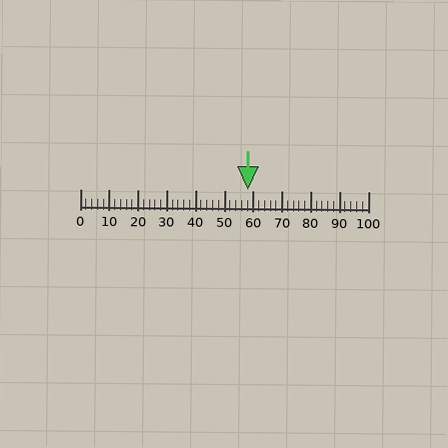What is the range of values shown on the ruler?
The ruler shows values from 0 to 100.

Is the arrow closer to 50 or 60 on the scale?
The arrow is closer to 60.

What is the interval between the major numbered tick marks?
The major tick marks are spaced 10 units apart.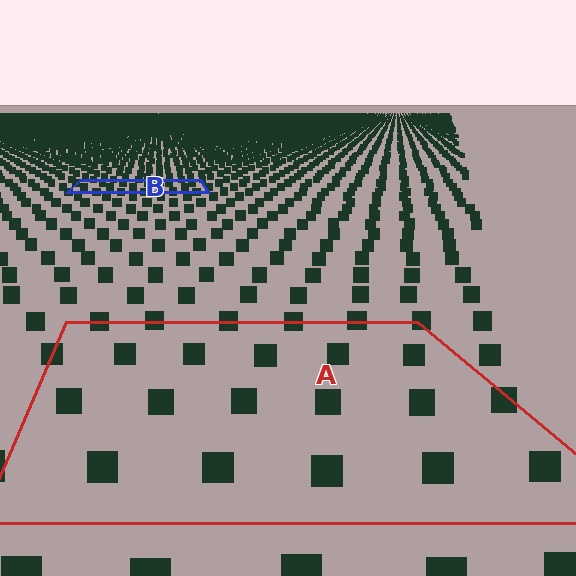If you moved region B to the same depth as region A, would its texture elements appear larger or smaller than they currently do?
They would appear larger. At a closer depth, the same texture elements are projected at a bigger on-screen size.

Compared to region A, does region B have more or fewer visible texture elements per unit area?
Region B has more texture elements per unit area — they are packed more densely because it is farther away.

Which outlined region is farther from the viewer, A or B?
Region B is farther from the viewer — the texture elements inside it appear smaller and more densely packed.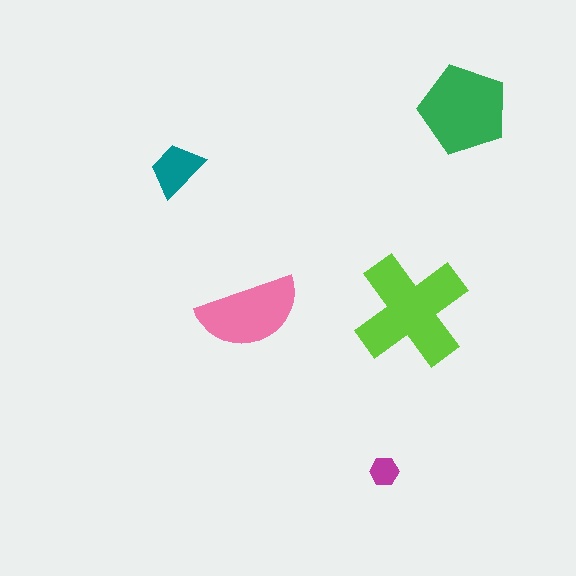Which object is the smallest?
The magenta hexagon.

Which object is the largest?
The lime cross.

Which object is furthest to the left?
The teal trapezoid is leftmost.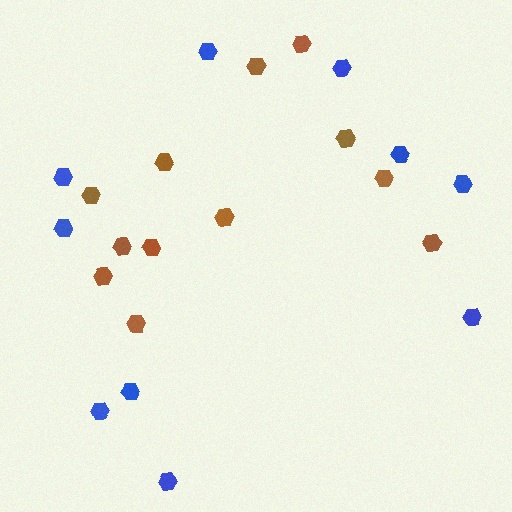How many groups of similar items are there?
There are 2 groups: one group of brown hexagons (12) and one group of blue hexagons (10).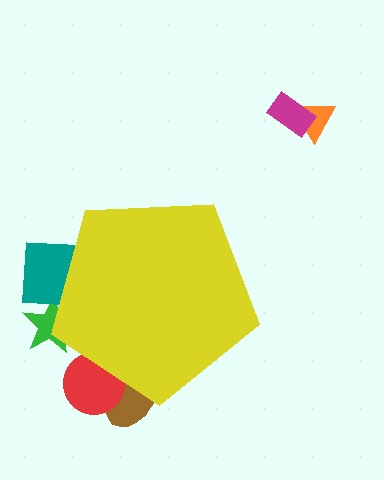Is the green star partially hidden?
Yes, the green star is partially hidden behind the yellow pentagon.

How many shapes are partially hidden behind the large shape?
4 shapes are partially hidden.